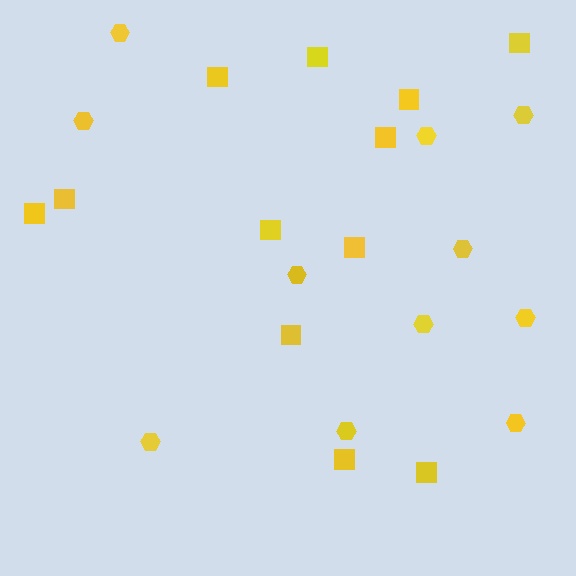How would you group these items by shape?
There are 2 groups: one group of hexagons (11) and one group of squares (12).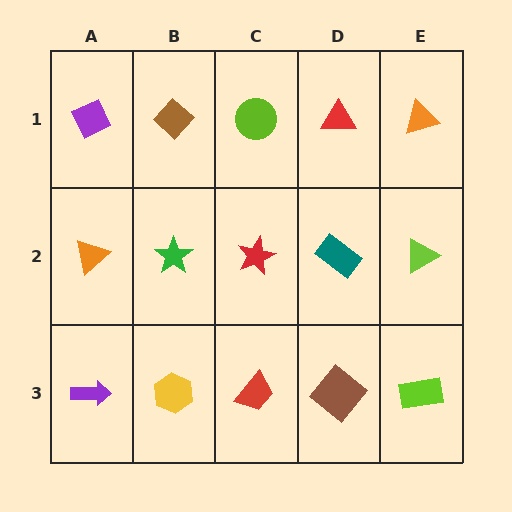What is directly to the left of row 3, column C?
A yellow hexagon.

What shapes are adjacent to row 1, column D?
A teal rectangle (row 2, column D), a lime circle (row 1, column C), an orange triangle (row 1, column E).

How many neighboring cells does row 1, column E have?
2.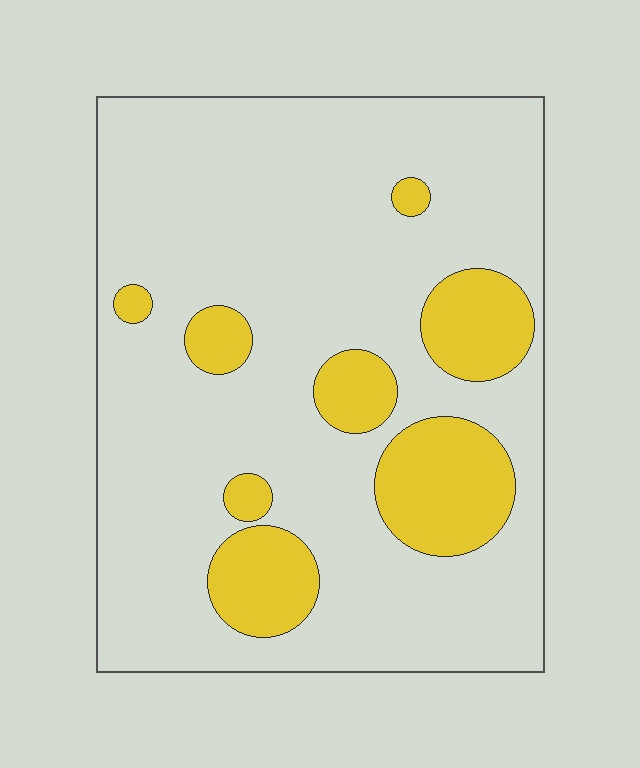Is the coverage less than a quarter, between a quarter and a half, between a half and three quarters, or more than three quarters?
Less than a quarter.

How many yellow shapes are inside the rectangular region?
8.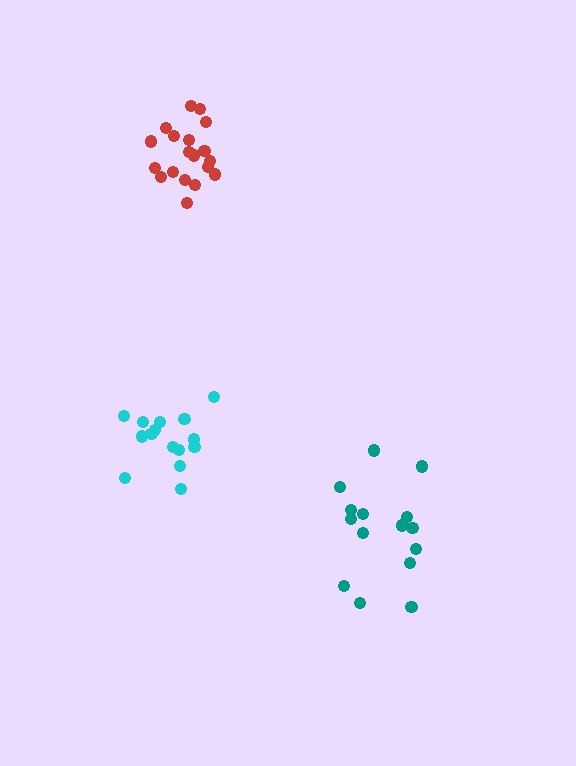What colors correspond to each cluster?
The clusters are colored: cyan, red, teal.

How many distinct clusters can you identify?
There are 3 distinct clusters.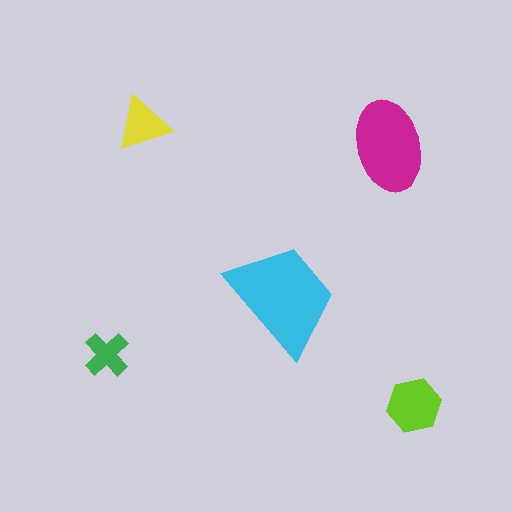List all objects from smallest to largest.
The green cross, the yellow triangle, the lime hexagon, the magenta ellipse, the cyan trapezoid.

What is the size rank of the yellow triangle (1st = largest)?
4th.